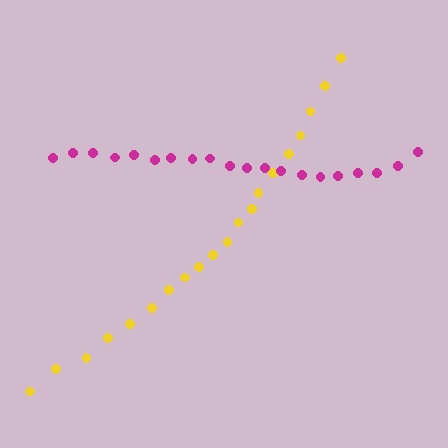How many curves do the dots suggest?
There are 2 distinct paths.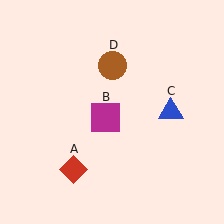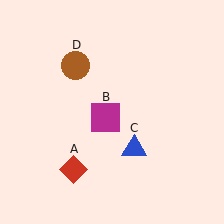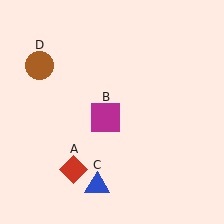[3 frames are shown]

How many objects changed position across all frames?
2 objects changed position: blue triangle (object C), brown circle (object D).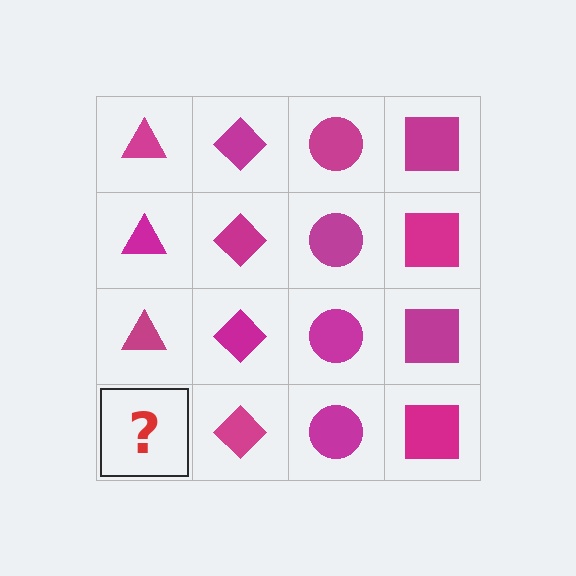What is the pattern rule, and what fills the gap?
The rule is that each column has a consistent shape. The gap should be filled with a magenta triangle.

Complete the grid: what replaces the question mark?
The question mark should be replaced with a magenta triangle.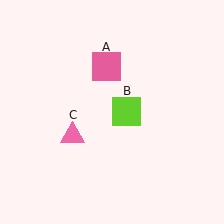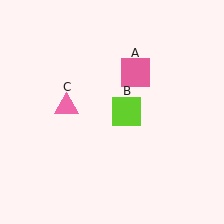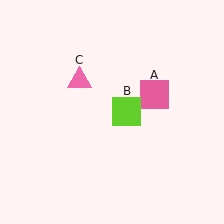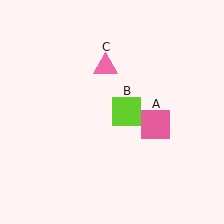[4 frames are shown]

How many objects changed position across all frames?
2 objects changed position: pink square (object A), pink triangle (object C).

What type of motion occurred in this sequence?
The pink square (object A), pink triangle (object C) rotated clockwise around the center of the scene.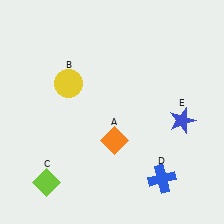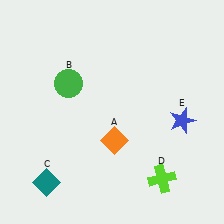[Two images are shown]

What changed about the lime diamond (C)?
In Image 1, C is lime. In Image 2, it changed to teal.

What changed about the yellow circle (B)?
In Image 1, B is yellow. In Image 2, it changed to green.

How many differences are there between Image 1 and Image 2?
There are 3 differences between the two images.